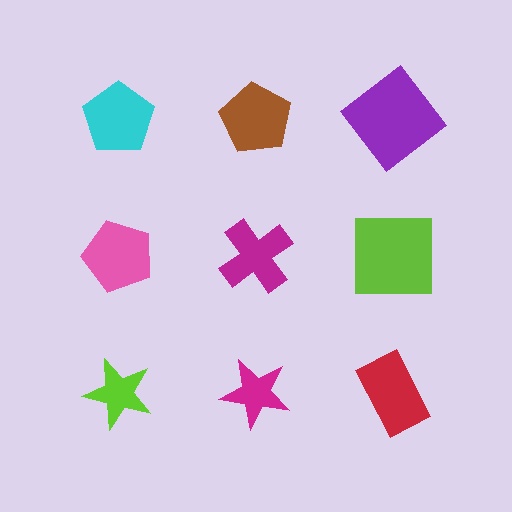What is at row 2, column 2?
A magenta cross.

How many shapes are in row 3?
3 shapes.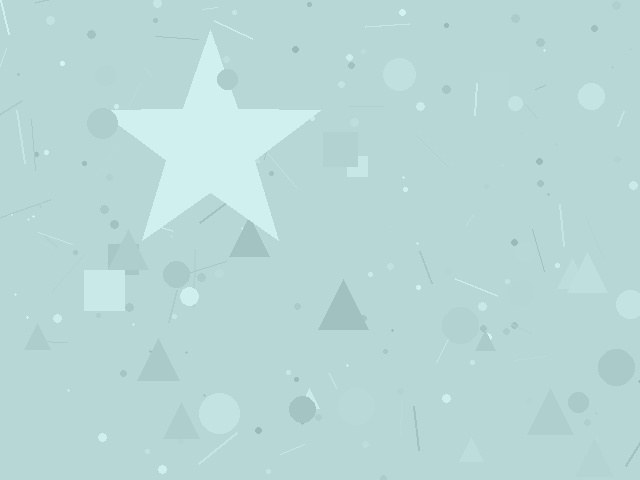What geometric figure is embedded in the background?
A star is embedded in the background.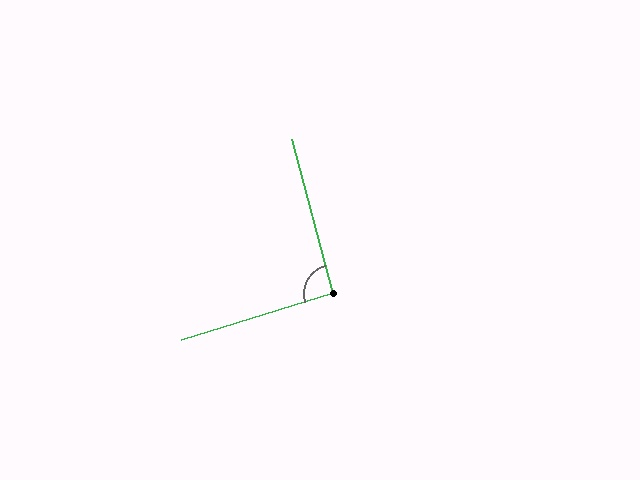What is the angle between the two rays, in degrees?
Approximately 92 degrees.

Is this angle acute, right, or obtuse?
It is approximately a right angle.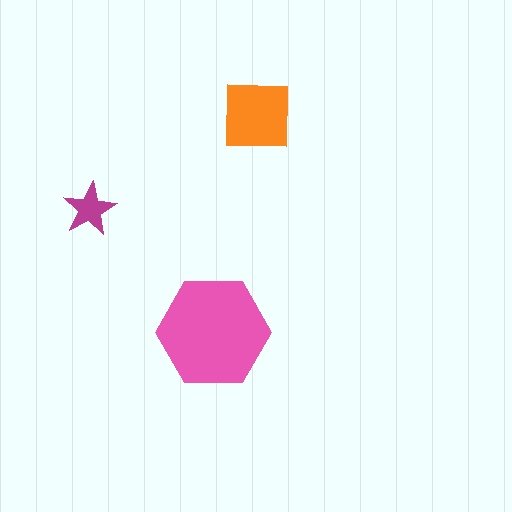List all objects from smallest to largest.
The magenta star, the orange square, the pink hexagon.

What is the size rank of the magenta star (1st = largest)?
3rd.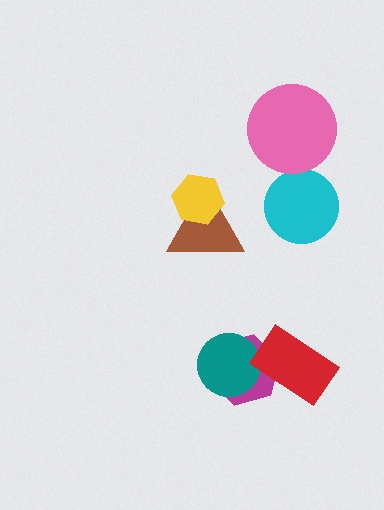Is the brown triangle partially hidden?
Yes, it is partially covered by another shape.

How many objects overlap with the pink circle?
0 objects overlap with the pink circle.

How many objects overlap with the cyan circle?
0 objects overlap with the cyan circle.